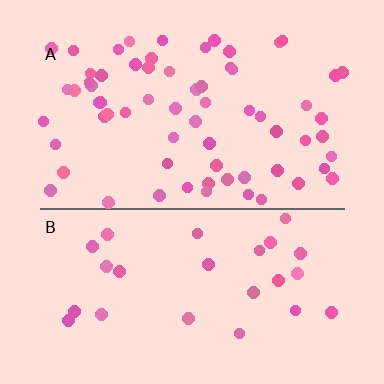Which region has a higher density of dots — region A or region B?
A (the top).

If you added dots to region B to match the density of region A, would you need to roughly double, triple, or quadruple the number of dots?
Approximately triple.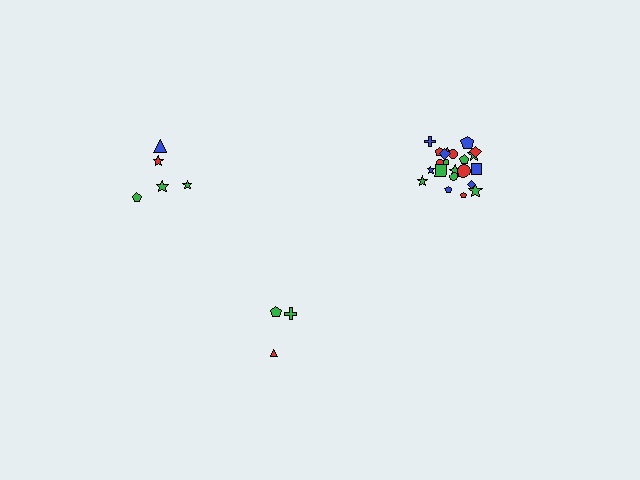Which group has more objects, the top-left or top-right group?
The top-right group.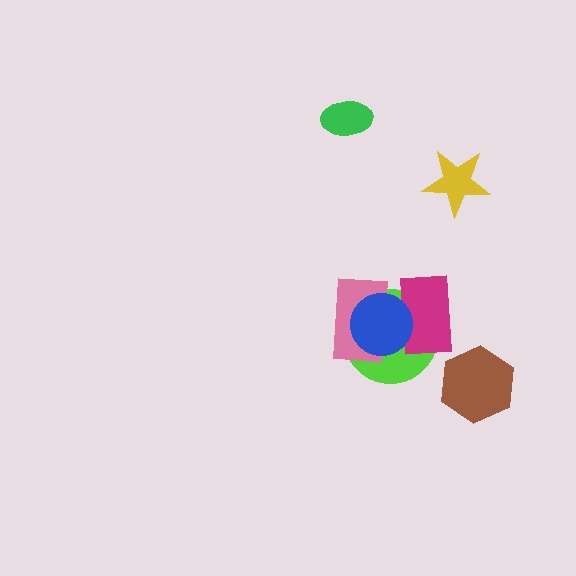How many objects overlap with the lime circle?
3 objects overlap with the lime circle.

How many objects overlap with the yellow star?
0 objects overlap with the yellow star.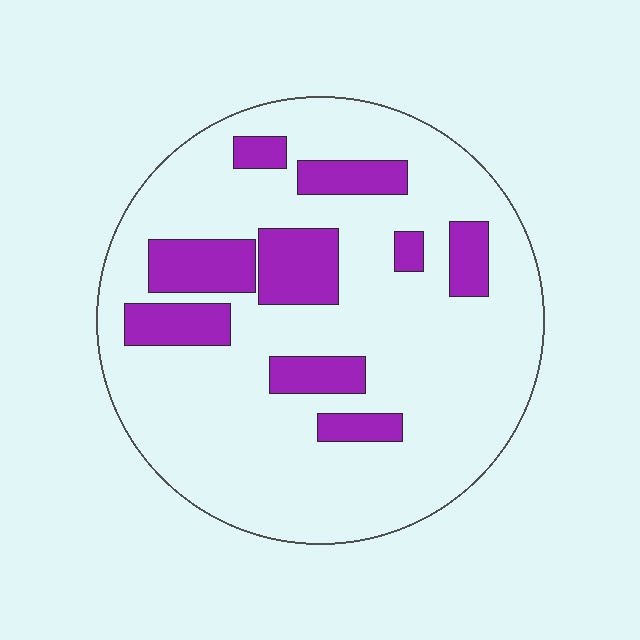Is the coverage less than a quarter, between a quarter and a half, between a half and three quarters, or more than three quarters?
Less than a quarter.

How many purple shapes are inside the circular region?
9.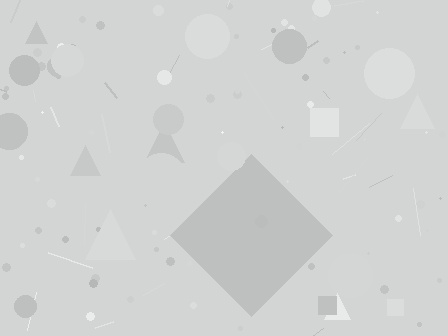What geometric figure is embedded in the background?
A diamond is embedded in the background.